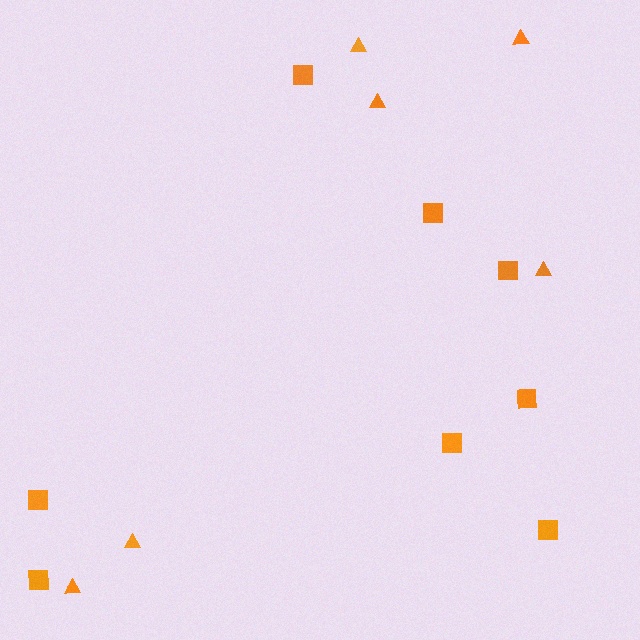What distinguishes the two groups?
There are 2 groups: one group of squares (8) and one group of triangles (6).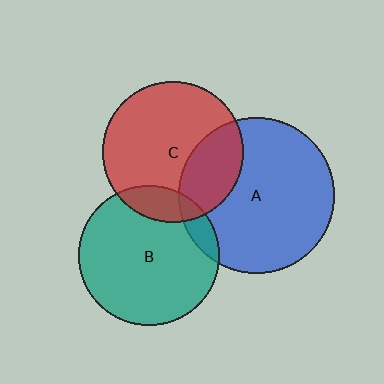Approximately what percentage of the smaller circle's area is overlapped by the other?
Approximately 10%.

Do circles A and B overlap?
Yes.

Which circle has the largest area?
Circle A (blue).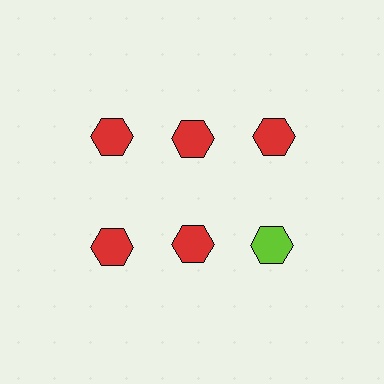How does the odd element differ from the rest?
It has a different color: lime instead of red.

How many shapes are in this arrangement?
There are 6 shapes arranged in a grid pattern.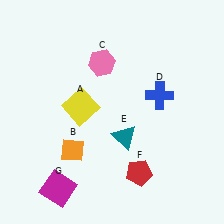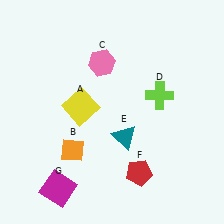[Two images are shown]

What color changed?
The cross (D) changed from blue in Image 1 to lime in Image 2.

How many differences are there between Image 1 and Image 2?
There is 1 difference between the two images.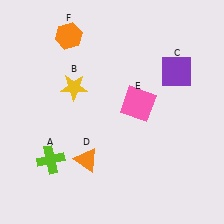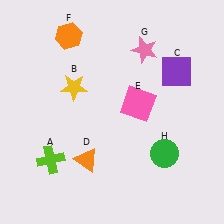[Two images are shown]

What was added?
A pink star (G), a green circle (H) were added in Image 2.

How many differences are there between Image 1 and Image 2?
There are 2 differences between the two images.